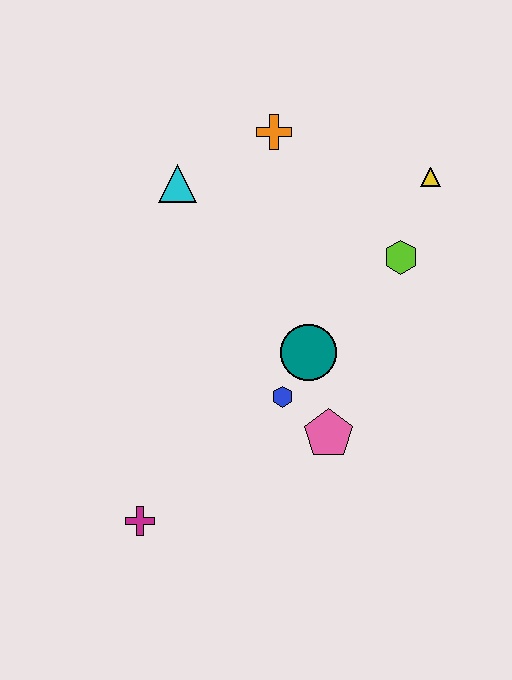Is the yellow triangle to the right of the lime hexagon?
Yes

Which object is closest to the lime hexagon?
The yellow triangle is closest to the lime hexagon.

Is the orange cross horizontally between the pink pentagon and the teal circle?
No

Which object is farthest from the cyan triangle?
The magenta cross is farthest from the cyan triangle.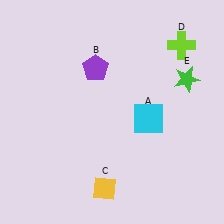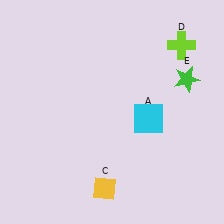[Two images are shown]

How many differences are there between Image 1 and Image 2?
There is 1 difference between the two images.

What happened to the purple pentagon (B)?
The purple pentagon (B) was removed in Image 2. It was in the top-left area of Image 1.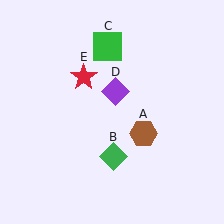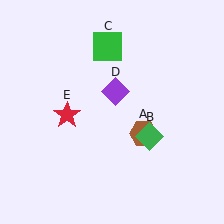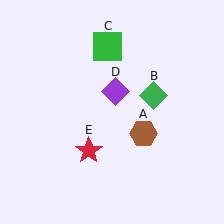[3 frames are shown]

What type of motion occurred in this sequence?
The green diamond (object B), red star (object E) rotated counterclockwise around the center of the scene.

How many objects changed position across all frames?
2 objects changed position: green diamond (object B), red star (object E).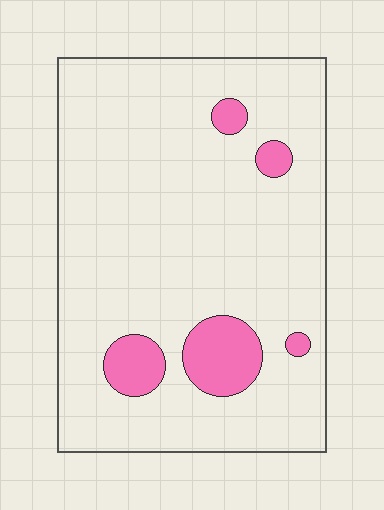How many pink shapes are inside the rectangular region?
5.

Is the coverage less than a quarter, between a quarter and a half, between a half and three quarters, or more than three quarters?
Less than a quarter.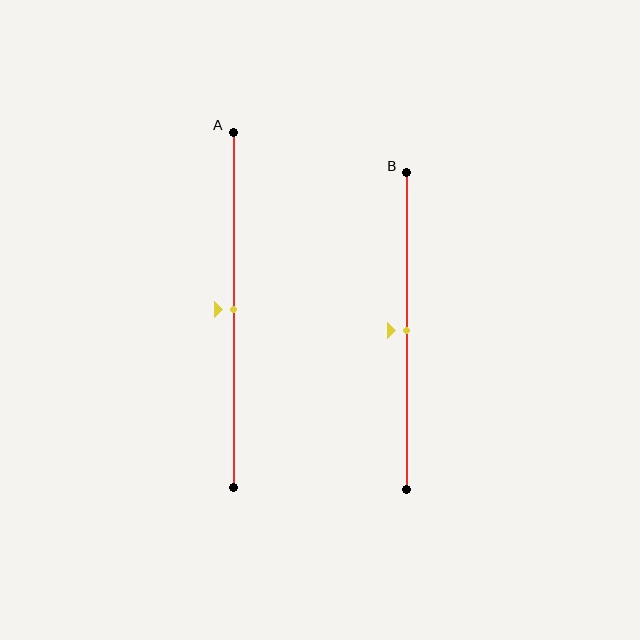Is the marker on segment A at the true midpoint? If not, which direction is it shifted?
Yes, the marker on segment A is at the true midpoint.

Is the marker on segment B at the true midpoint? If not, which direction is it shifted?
Yes, the marker on segment B is at the true midpoint.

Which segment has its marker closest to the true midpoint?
Segment A has its marker closest to the true midpoint.